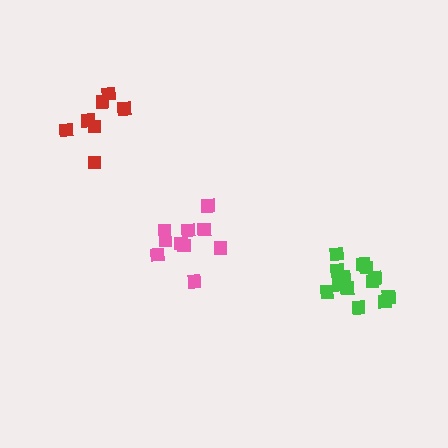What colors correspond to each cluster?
The clusters are colored: pink, red, green.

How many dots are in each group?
Group 1: 10 dots, Group 2: 7 dots, Group 3: 13 dots (30 total).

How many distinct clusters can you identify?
There are 3 distinct clusters.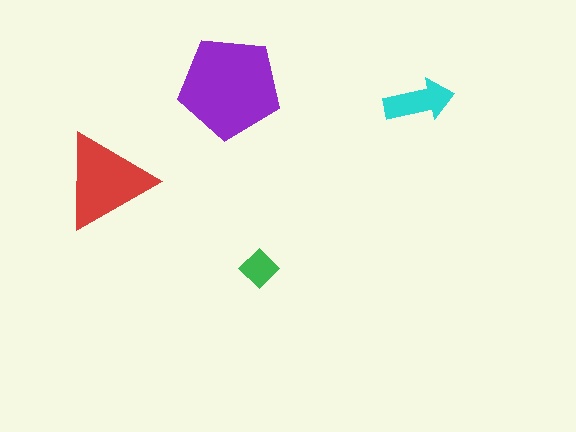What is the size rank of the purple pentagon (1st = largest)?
1st.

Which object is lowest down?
The green diamond is bottommost.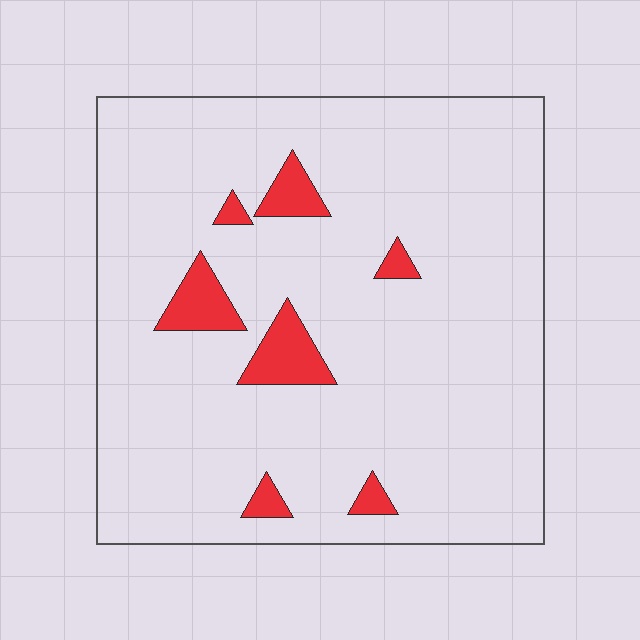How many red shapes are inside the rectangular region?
7.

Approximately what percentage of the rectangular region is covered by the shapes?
Approximately 10%.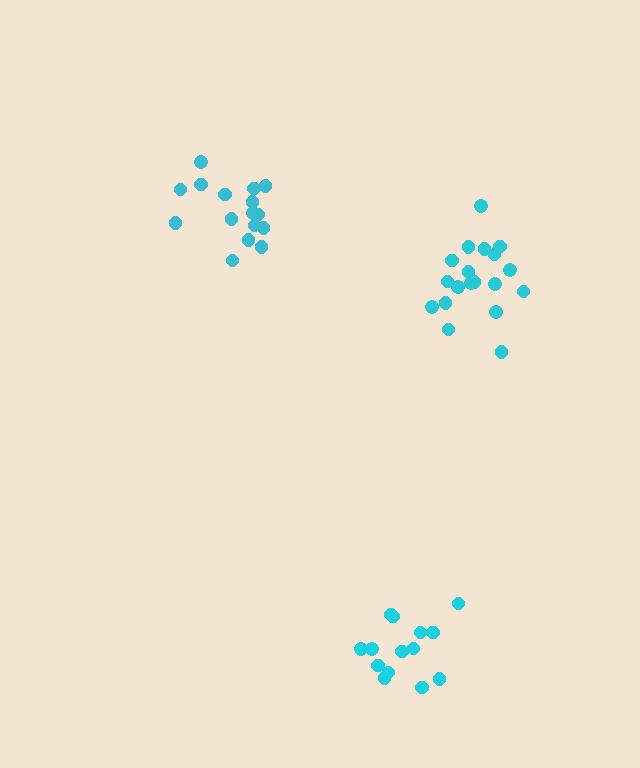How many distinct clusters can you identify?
There are 3 distinct clusters.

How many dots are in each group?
Group 1: 19 dots, Group 2: 14 dots, Group 3: 16 dots (49 total).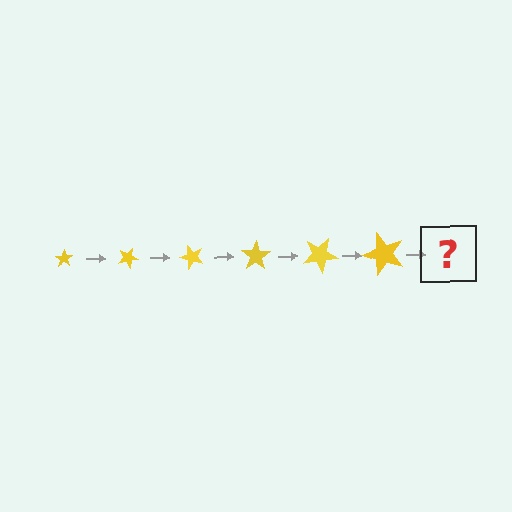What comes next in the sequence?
The next element should be a star, larger than the previous one and rotated 150 degrees from the start.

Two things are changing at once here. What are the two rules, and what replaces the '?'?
The two rules are that the star grows larger each step and it rotates 25 degrees each step. The '?' should be a star, larger than the previous one and rotated 150 degrees from the start.